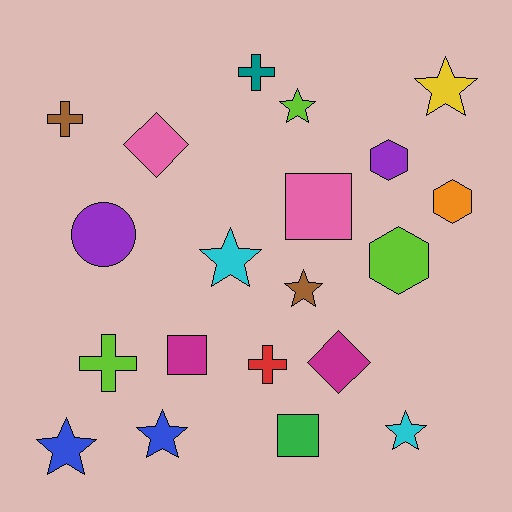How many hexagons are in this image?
There are 3 hexagons.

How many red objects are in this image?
There is 1 red object.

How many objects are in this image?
There are 20 objects.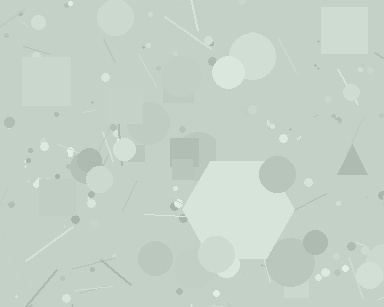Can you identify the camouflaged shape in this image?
The camouflaged shape is a hexagon.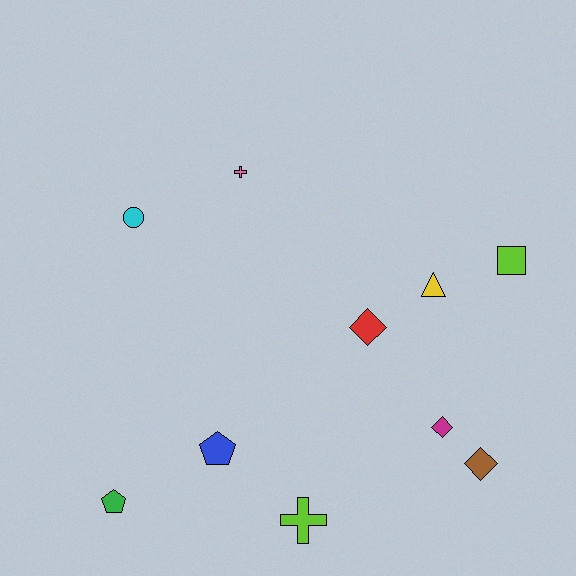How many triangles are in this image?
There is 1 triangle.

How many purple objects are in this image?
There are no purple objects.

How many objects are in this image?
There are 10 objects.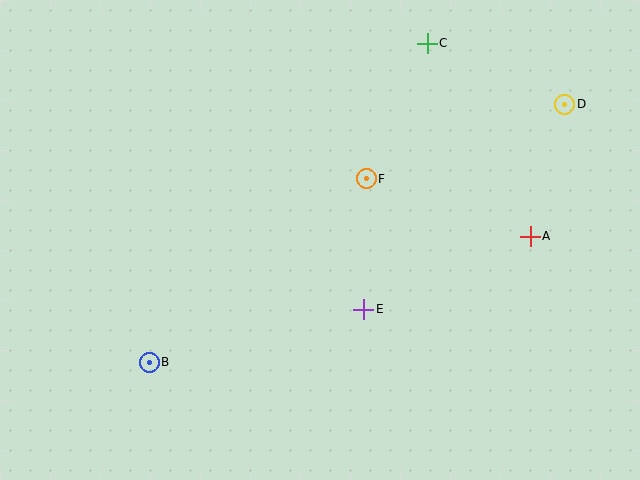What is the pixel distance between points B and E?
The distance between B and E is 221 pixels.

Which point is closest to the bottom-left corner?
Point B is closest to the bottom-left corner.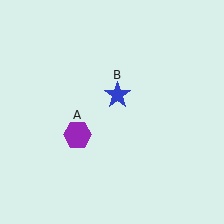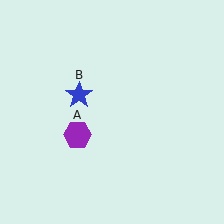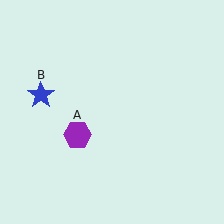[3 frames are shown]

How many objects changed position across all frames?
1 object changed position: blue star (object B).